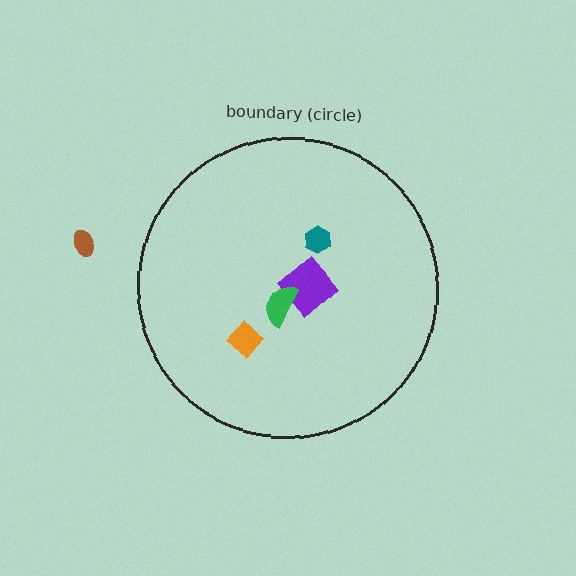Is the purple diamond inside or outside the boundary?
Inside.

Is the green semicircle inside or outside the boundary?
Inside.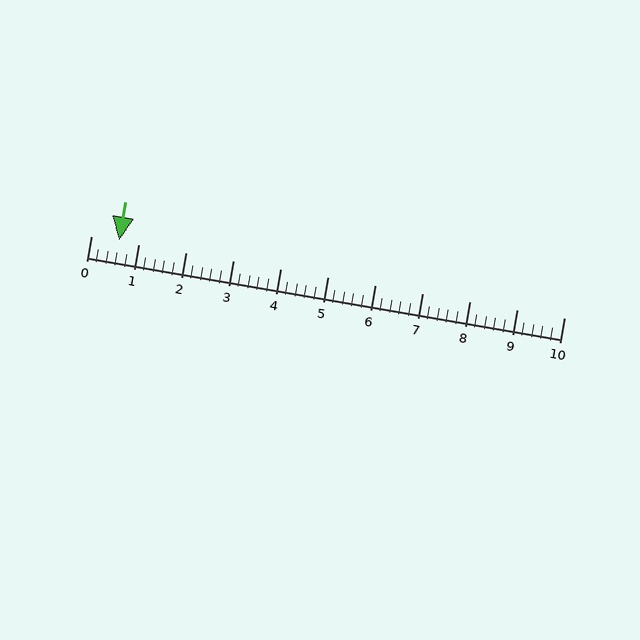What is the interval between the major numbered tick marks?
The major tick marks are spaced 1 units apart.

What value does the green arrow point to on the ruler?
The green arrow points to approximately 0.6.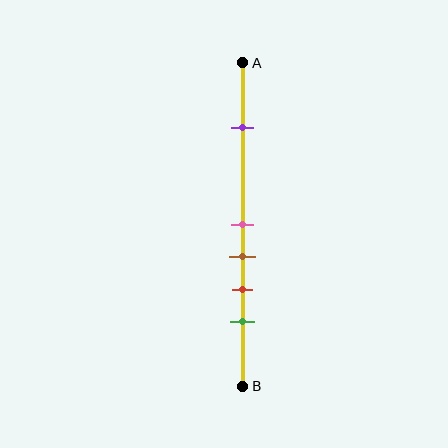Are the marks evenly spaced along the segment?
No, the marks are not evenly spaced.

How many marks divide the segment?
There are 5 marks dividing the segment.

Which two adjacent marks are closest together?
The pink and brown marks are the closest adjacent pair.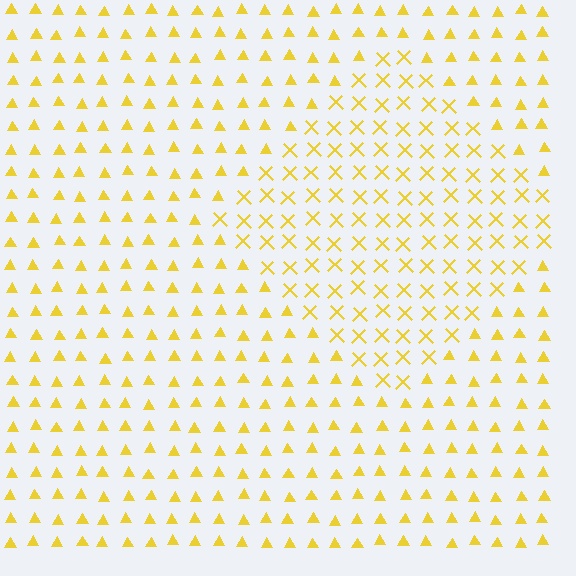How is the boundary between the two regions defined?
The boundary is defined by a change in element shape: X marks inside vs. triangles outside. All elements share the same color and spacing.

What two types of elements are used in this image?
The image uses X marks inside the diamond region and triangles outside it.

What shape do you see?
I see a diamond.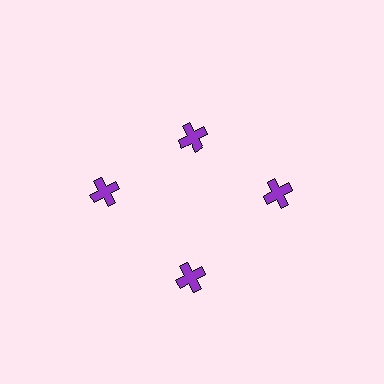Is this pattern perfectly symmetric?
No. The 4 purple crosses are arranged in a ring, but one element near the 12 o'clock position is pulled inward toward the center, breaking the 4-fold rotational symmetry.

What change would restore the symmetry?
The symmetry would be restored by moving it outward, back onto the ring so that all 4 crosses sit at equal angles and equal distance from the center.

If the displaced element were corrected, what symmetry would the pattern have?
It would have 4-fold rotational symmetry — the pattern would map onto itself every 90 degrees.